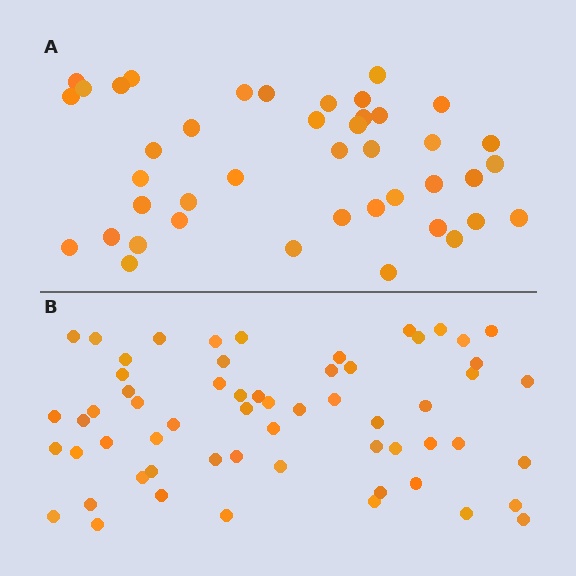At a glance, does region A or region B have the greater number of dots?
Region B (the bottom region) has more dots.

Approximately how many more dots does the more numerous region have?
Region B has approximately 20 more dots than region A.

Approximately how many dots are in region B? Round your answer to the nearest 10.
About 60 dots.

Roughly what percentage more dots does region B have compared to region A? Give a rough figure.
About 45% more.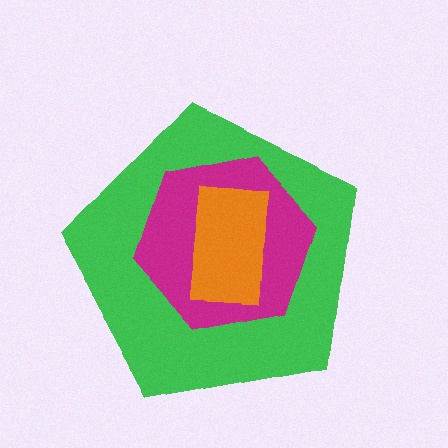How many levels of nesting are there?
3.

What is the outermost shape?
The green pentagon.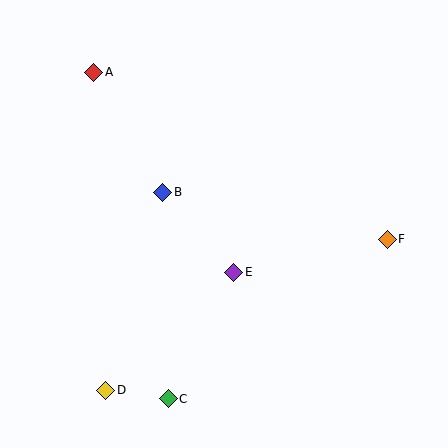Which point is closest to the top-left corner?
Point A is closest to the top-left corner.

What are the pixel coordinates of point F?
Point F is at (387, 239).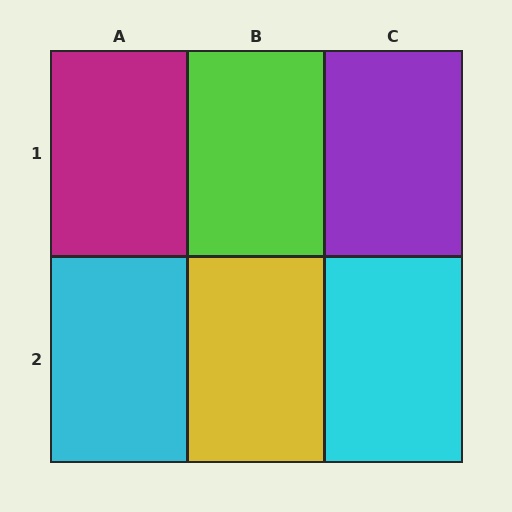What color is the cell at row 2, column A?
Cyan.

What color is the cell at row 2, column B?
Yellow.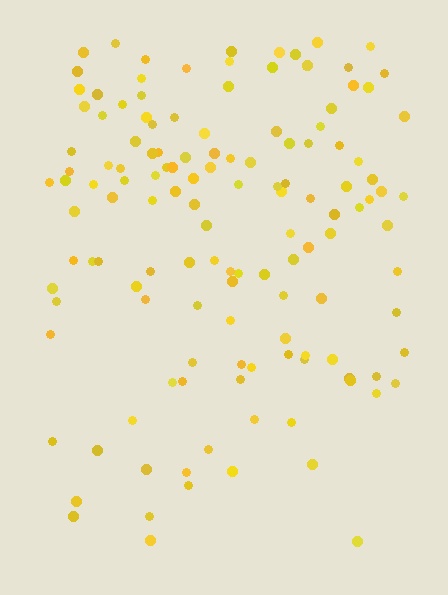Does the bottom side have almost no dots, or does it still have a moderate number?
Still a moderate number, just noticeably fewer than the top.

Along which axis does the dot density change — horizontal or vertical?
Vertical.